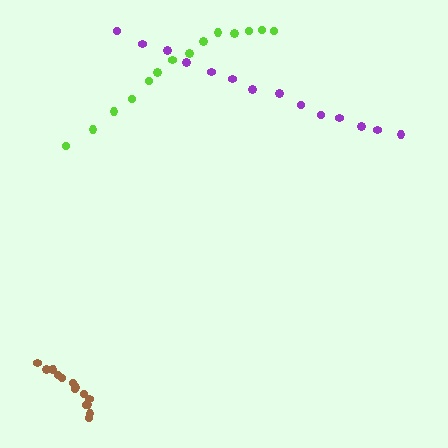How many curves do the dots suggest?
There are 3 distinct paths.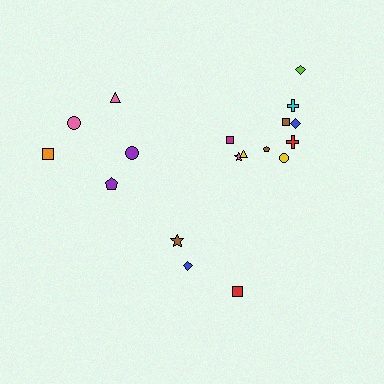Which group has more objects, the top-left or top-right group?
The top-right group.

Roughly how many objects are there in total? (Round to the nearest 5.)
Roughly 20 objects in total.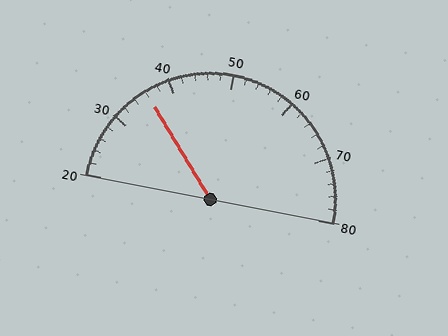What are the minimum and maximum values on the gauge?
The gauge ranges from 20 to 80.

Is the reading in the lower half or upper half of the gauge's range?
The reading is in the lower half of the range (20 to 80).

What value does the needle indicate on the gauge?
The needle indicates approximately 36.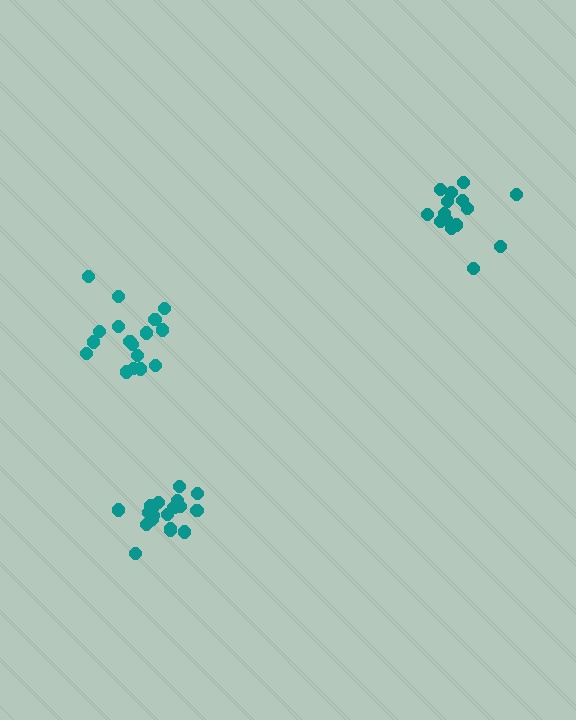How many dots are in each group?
Group 1: 20 dots, Group 2: 17 dots, Group 3: 15 dots (52 total).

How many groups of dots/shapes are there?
There are 3 groups.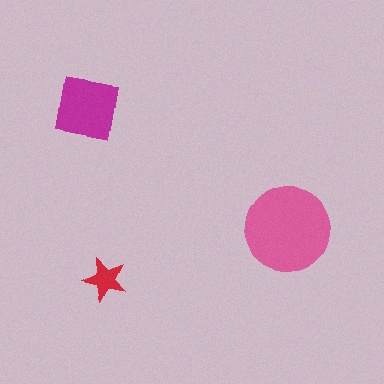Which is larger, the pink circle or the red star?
The pink circle.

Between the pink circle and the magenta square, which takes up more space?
The pink circle.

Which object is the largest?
The pink circle.